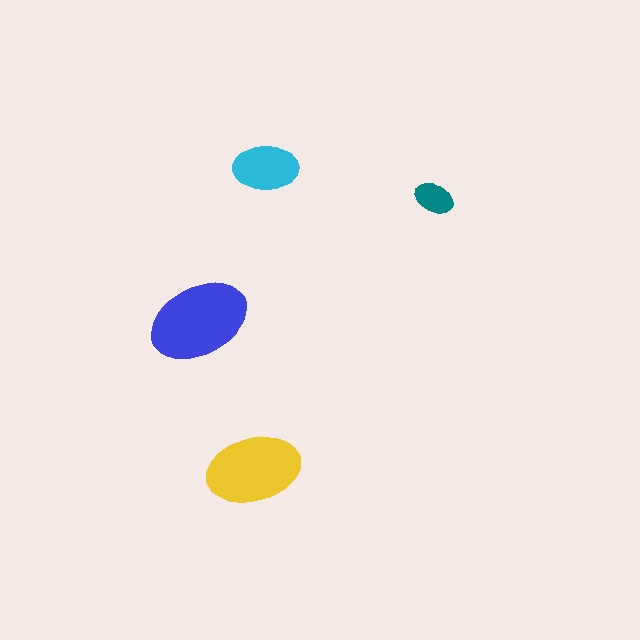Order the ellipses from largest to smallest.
the blue one, the yellow one, the cyan one, the teal one.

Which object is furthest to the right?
The teal ellipse is rightmost.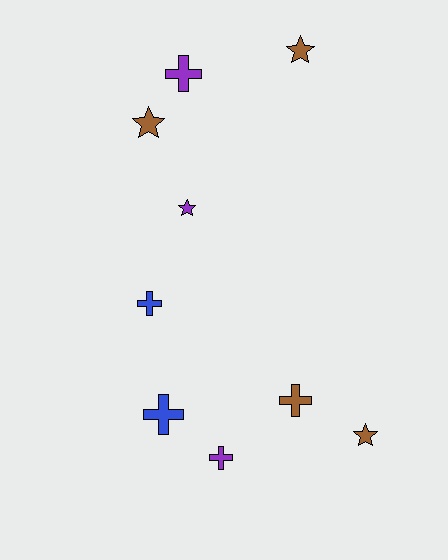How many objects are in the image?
There are 9 objects.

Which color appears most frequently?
Brown, with 4 objects.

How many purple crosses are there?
There are 2 purple crosses.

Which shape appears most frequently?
Cross, with 5 objects.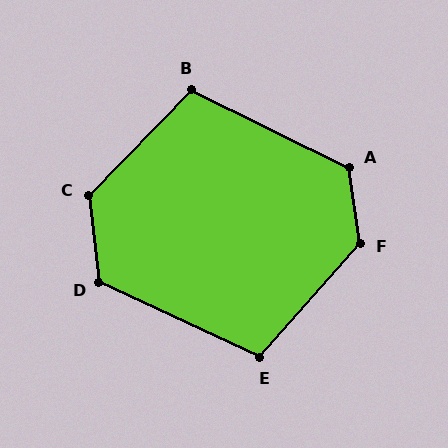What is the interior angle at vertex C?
Approximately 129 degrees (obtuse).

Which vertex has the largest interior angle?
F, at approximately 130 degrees.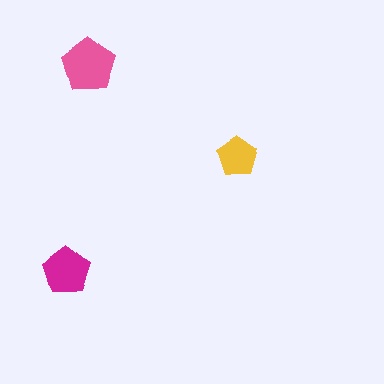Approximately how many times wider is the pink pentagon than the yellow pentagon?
About 1.5 times wider.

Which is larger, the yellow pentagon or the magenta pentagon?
The magenta one.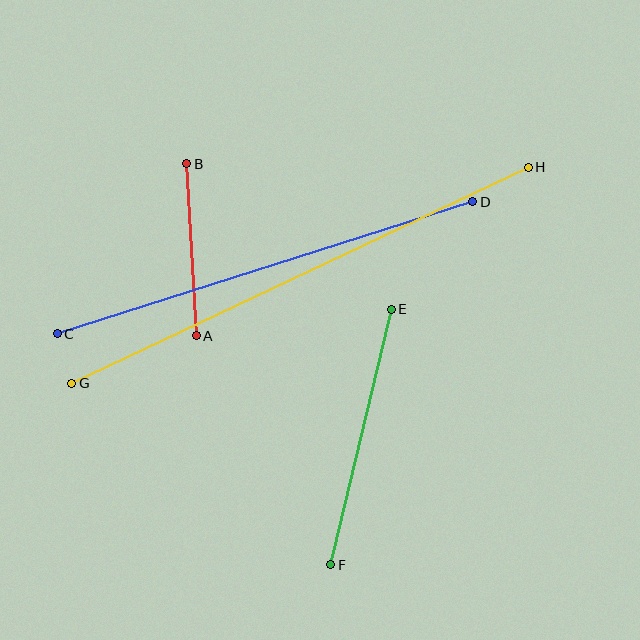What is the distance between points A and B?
The distance is approximately 173 pixels.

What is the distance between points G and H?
The distance is approximately 505 pixels.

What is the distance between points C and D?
The distance is approximately 436 pixels.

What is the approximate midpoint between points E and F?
The midpoint is at approximately (361, 437) pixels.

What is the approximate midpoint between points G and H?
The midpoint is at approximately (300, 275) pixels.